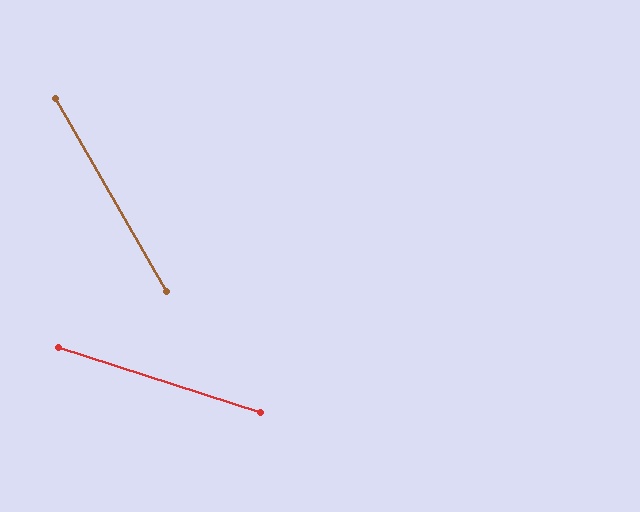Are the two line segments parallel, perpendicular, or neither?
Neither parallel nor perpendicular — they differ by about 42°.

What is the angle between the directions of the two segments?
Approximately 42 degrees.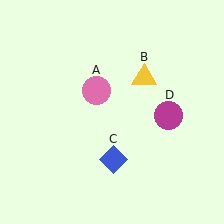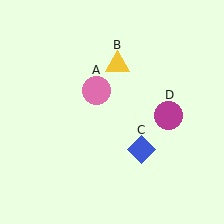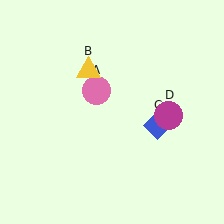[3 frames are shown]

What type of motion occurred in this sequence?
The yellow triangle (object B), blue diamond (object C) rotated counterclockwise around the center of the scene.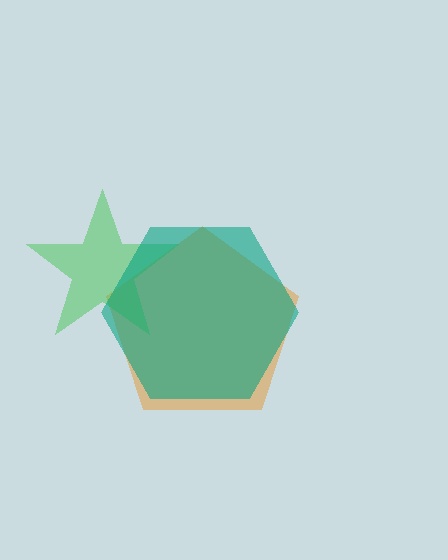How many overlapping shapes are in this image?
There are 3 overlapping shapes in the image.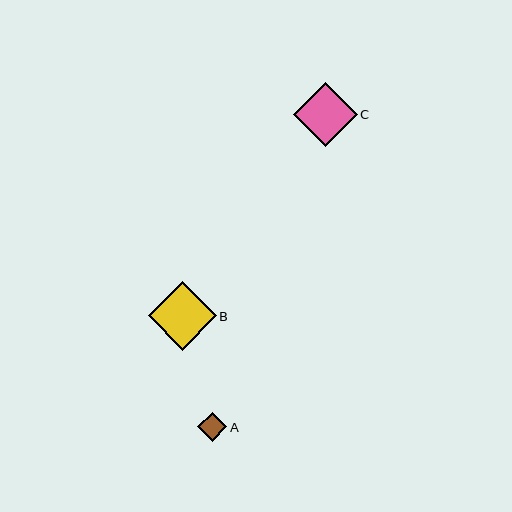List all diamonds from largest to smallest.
From largest to smallest: B, C, A.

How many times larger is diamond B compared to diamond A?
Diamond B is approximately 2.4 times the size of diamond A.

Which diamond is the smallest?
Diamond A is the smallest with a size of approximately 29 pixels.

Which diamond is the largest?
Diamond B is the largest with a size of approximately 68 pixels.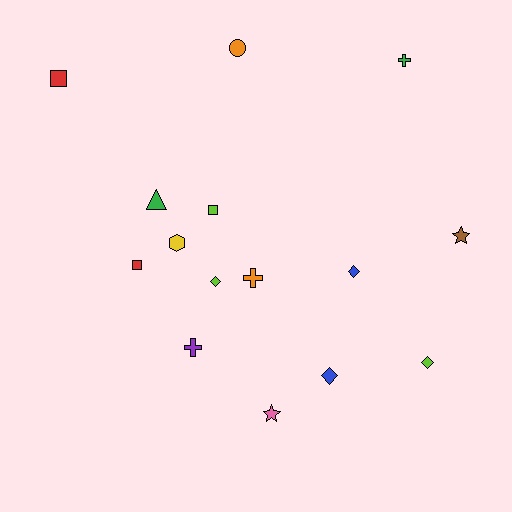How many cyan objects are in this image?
There are no cyan objects.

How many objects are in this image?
There are 15 objects.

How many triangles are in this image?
There is 1 triangle.